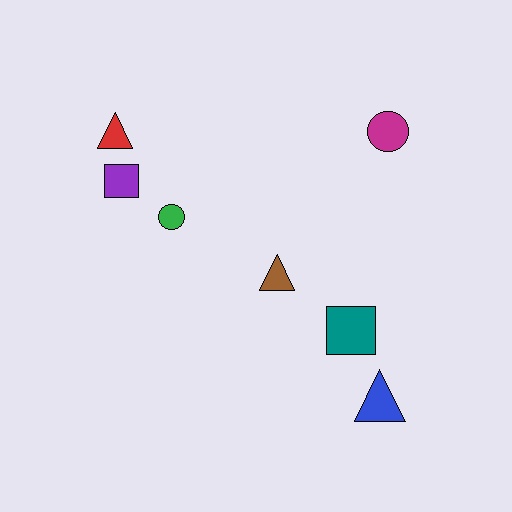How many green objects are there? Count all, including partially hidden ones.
There is 1 green object.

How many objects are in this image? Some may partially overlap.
There are 7 objects.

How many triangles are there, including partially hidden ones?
There are 3 triangles.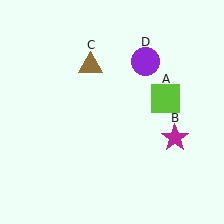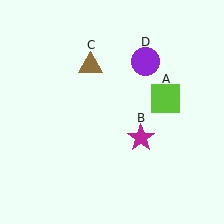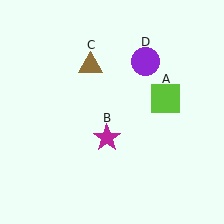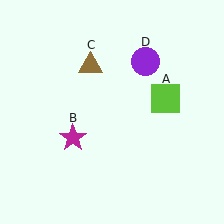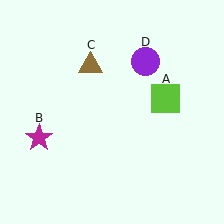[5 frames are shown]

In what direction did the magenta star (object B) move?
The magenta star (object B) moved left.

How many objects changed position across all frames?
1 object changed position: magenta star (object B).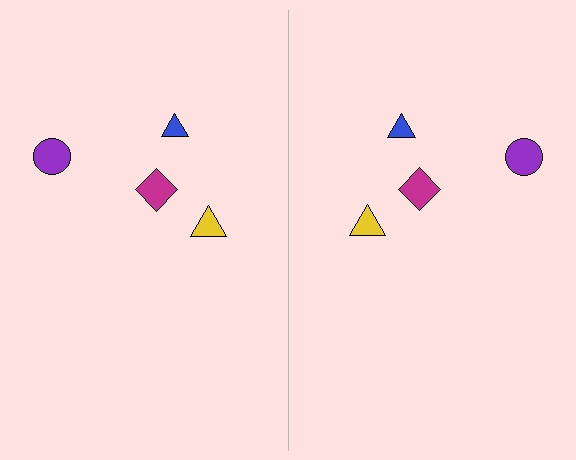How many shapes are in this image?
There are 8 shapes in this image.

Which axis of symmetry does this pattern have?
The pattern has a vertical axis of symmetry running through the center of the image.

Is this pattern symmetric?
Yes, this pattern has bilateral (reflection) symmetry.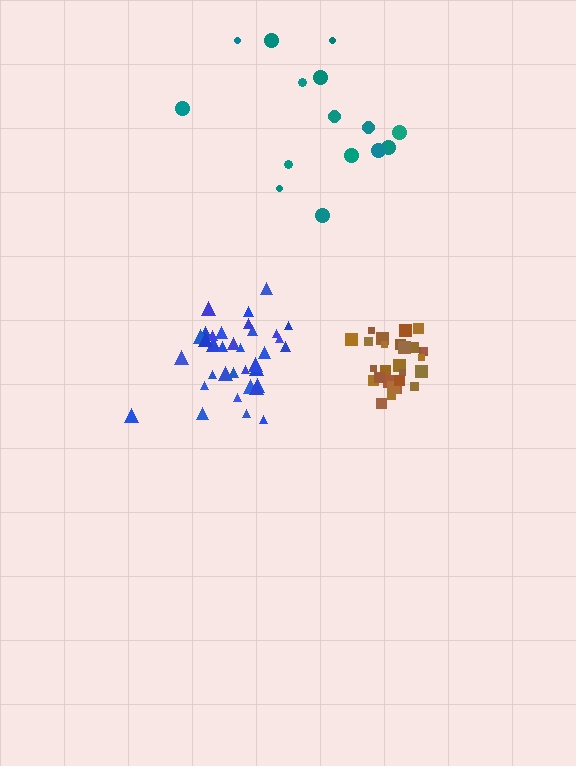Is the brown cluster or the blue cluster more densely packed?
Brown.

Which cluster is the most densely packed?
Brown.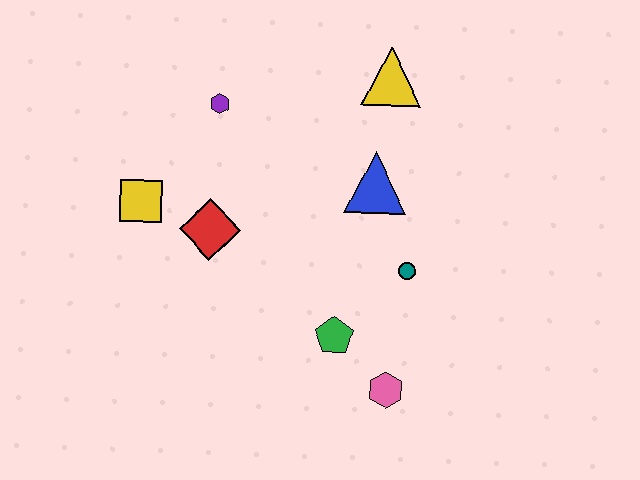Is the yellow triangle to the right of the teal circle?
No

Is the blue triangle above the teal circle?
Yes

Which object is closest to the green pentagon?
The pink hexagon is closest to the green pentagon.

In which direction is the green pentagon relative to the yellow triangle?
The green pentagon is below the yellow triangle.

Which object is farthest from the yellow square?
The pink hexagon is farthest from the yellow square.